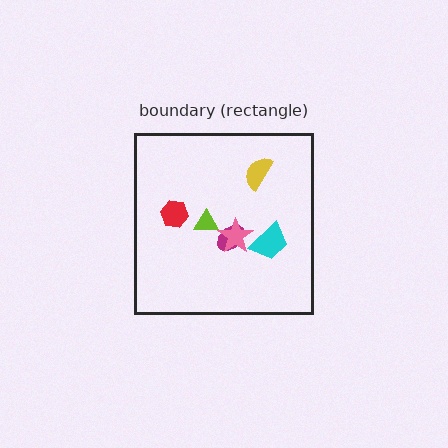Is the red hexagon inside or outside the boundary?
Inside.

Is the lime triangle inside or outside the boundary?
Inside.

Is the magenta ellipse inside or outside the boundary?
Inside.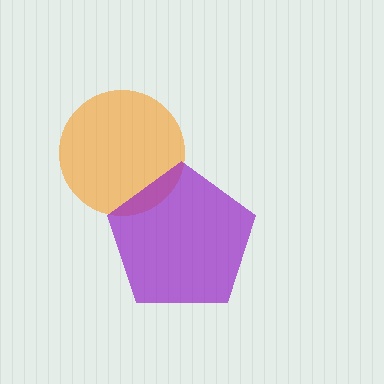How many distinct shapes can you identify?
There are 2 distinct shapes: an orange circle, a purple pentagon.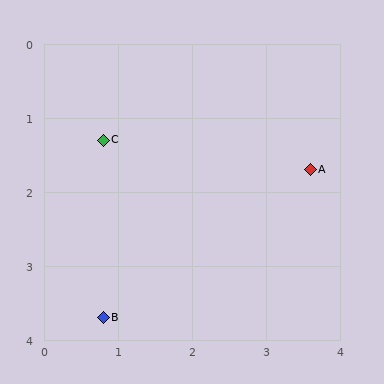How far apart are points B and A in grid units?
Points B and A are about 3.4 grid units apart.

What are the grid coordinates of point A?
Point A is at approximately (3.6, 1.7).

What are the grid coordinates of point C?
Point C is at approximately (0.8, 1.3).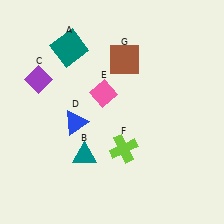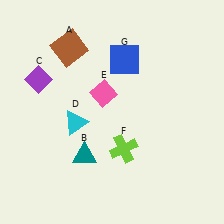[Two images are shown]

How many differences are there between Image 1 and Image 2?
There are 3 differences between the two images.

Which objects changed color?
A changed from teal to brown. D changed from blue to cyan. G changed from brown to blue.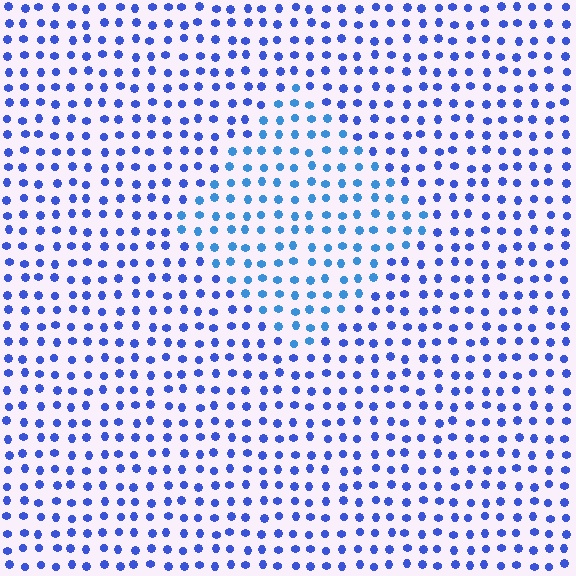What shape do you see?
I see a diamond.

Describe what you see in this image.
The image is filled with small blue elements in a uniform arrangement. A diamond-shaped region is visible where the elements are tinted to a slightly different hue, forming a subtle color boundary.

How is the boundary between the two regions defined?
The boundary is defined purely by a slight shift in hue (about 23 degrees). Spacing, size, and orientation are identical on both sides.